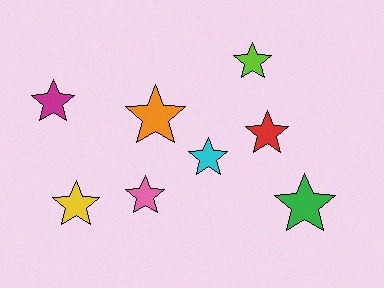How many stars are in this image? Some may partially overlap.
There are 8 stars.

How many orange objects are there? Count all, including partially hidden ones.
There is 1 orange object.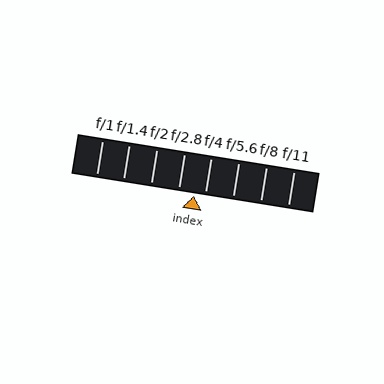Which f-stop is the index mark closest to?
The index mark is closest to f/4.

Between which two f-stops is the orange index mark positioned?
The index mark is between f/2.8 and f/4.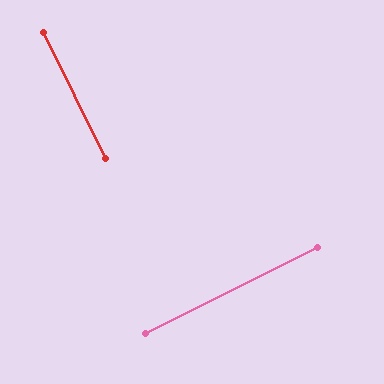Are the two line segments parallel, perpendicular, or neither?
Perpendicular — they meet at approximately 90°.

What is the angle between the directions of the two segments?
Approximately 90 degrees.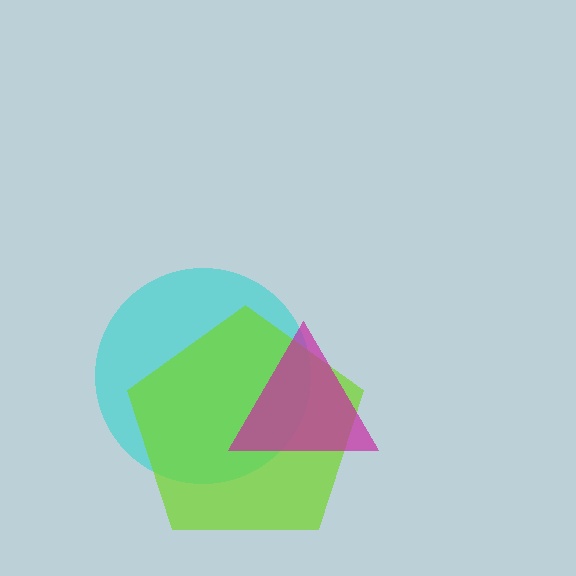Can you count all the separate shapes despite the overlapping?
Yes, there are 3 separate shapes.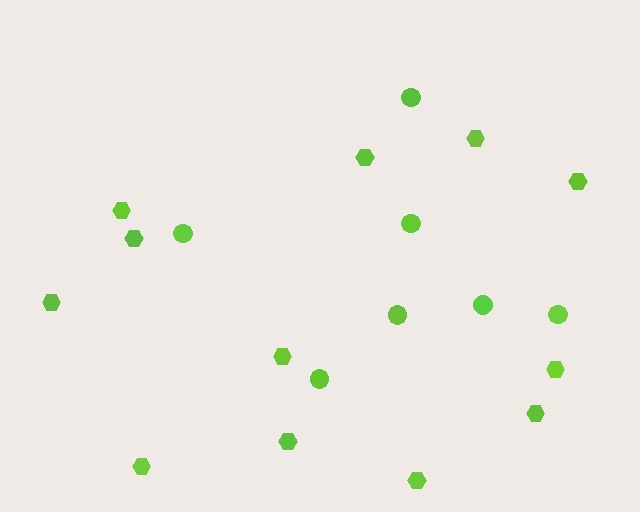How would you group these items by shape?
There are 2 groups: one group of circles (7) and one group of hexagons (12).